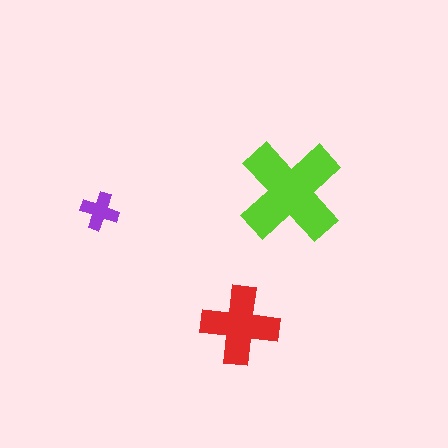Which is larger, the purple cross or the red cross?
The red one.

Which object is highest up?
The lime cross is topmost.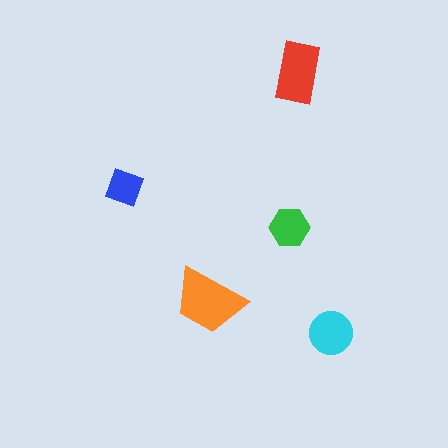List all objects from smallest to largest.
The blue diamond, the green hexagon, the cyan circle, the red rectangle, the orange trapezoid.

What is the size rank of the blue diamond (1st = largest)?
5th.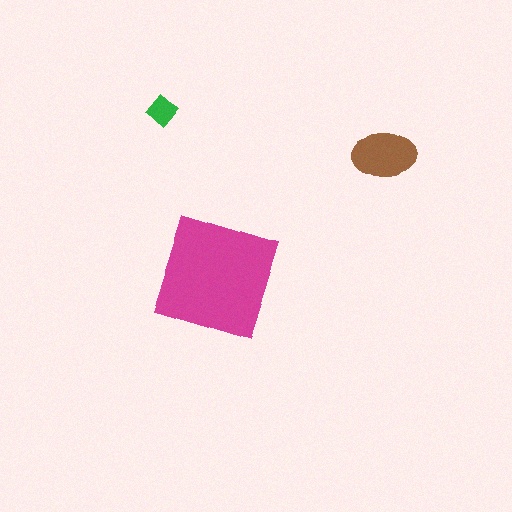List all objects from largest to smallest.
The magenta square, the brown ellipse, the green diamond.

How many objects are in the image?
There are 3 objects in the image.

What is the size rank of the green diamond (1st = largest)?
3rd.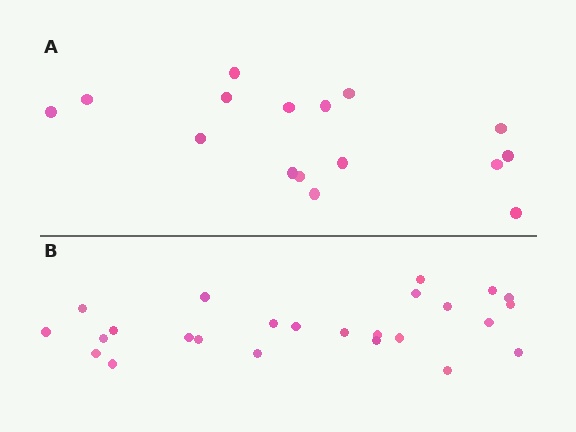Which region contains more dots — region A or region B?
Region B (the bottom region) has more dots.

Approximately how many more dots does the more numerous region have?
Region B has roughly 8 or so more dots than region A.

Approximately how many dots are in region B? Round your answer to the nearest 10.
About 20 dots. (The exact count is 25, which rounds to 20.)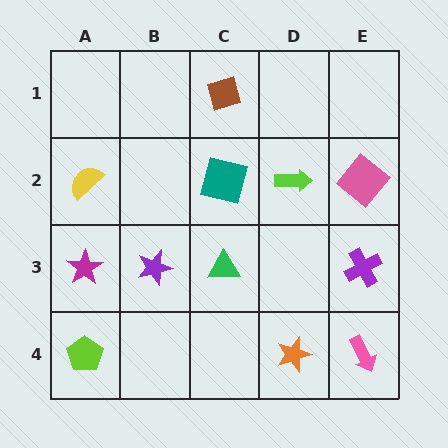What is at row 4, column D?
An orange star.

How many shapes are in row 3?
4 shapes.